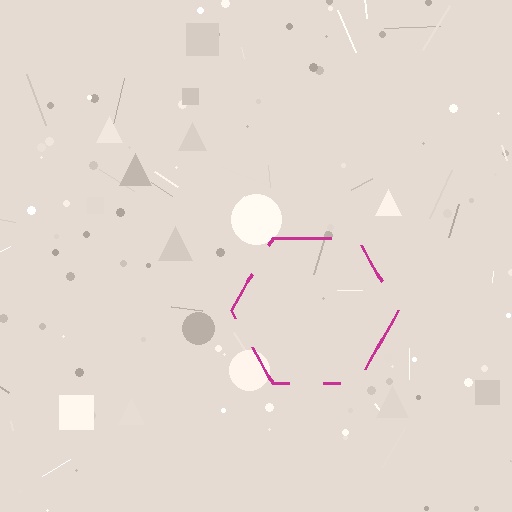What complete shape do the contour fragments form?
The contour fragments form a hexagon.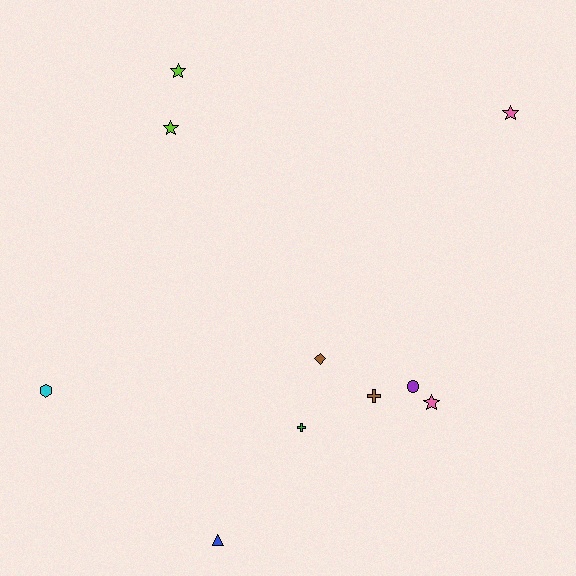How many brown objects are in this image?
There are 2 brown objects.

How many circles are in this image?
There is 1 circle.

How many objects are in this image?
There are 10 objects.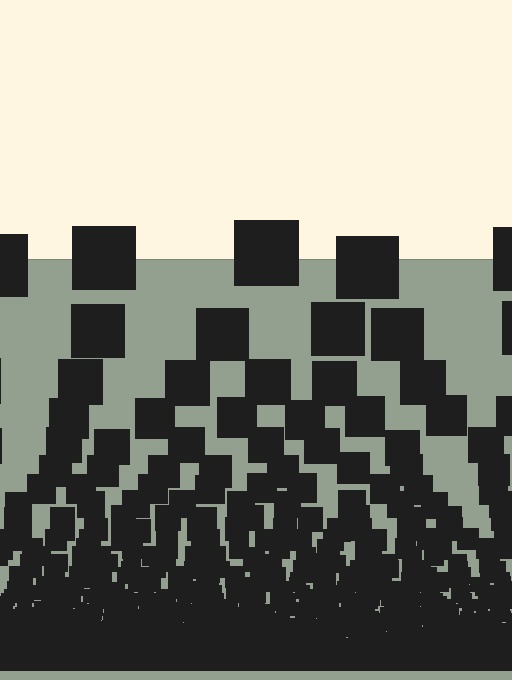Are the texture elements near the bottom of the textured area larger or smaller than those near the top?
Smaller. The gradient is inverted — elements near the bottom are smaller and denser.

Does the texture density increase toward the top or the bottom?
Density increases toward the bottom.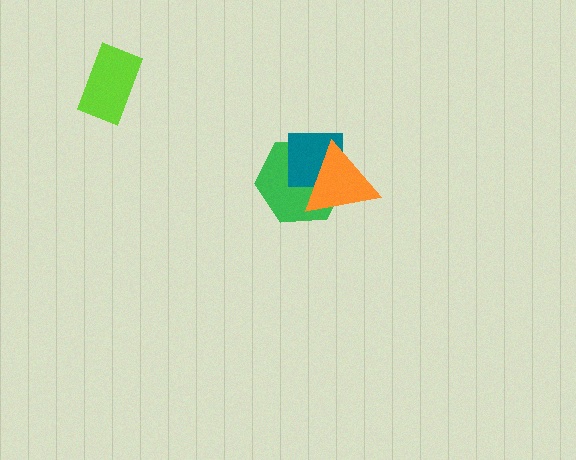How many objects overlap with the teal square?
2 objects overlap with the teal square.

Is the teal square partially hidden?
Yes, it is partially covered by another shape.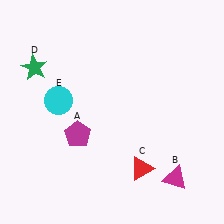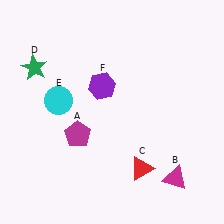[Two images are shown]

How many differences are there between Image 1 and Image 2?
There is 1 difference between the two images.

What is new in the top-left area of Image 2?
A purple hexagon (F) was added in the top-left area of Image 2.